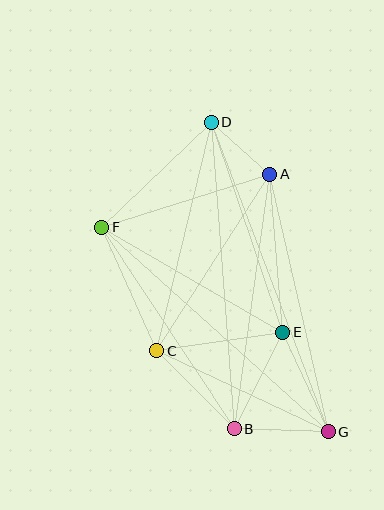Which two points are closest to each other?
Points A and D are closest to each other.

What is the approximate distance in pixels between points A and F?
The distance between A and F is approximately 176 pixels.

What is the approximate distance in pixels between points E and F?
The distance between E and F is approximately 209 pixels.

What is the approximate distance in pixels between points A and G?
The distance between A and G is approximately 264 pixels.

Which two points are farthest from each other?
Points D and G are farthest from each other.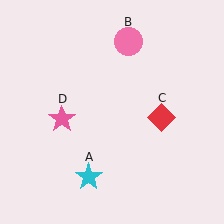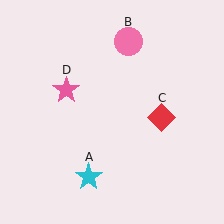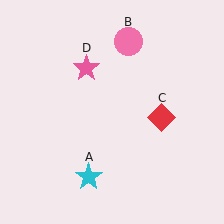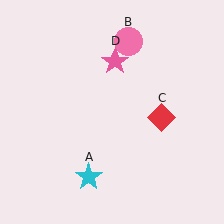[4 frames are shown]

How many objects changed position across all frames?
1 object changed position: pink star (object D).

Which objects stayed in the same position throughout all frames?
Cyan star (object A) and pink circle (object B) and red diamond (object C) remained stationary.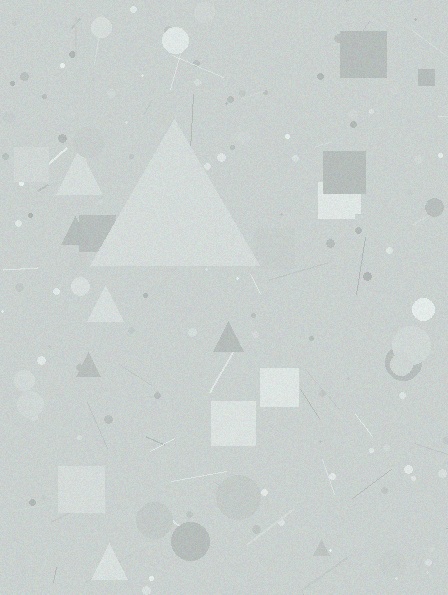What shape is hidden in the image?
A triangle is hidden in the image.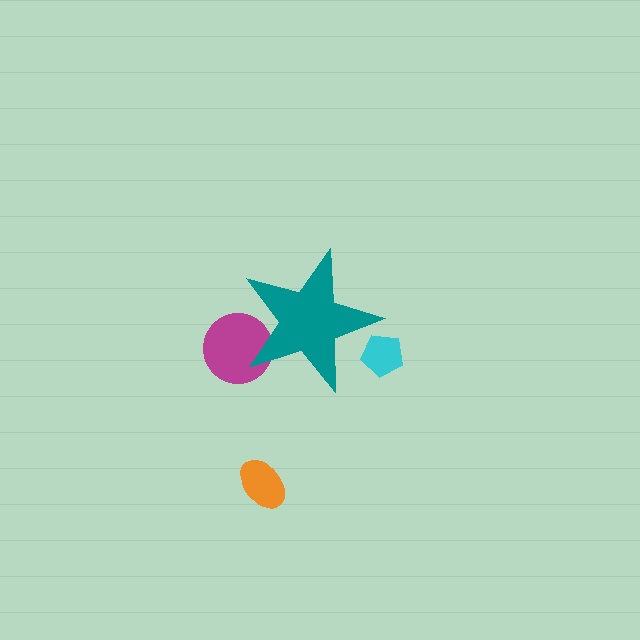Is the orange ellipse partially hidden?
No, the orange ellipse is fully visible.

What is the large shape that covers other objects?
A teal star.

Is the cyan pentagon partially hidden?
Yes, the cyan pentagon is partially hidden behind the teal star.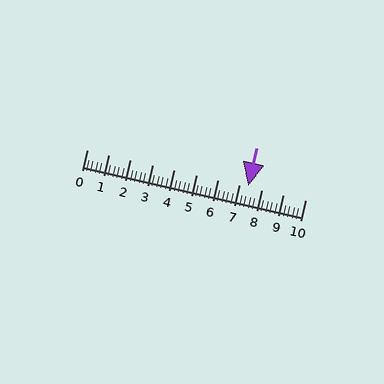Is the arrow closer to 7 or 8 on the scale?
The arrow is closer to 7.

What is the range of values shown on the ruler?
The ruler shows values from 0 to 10.